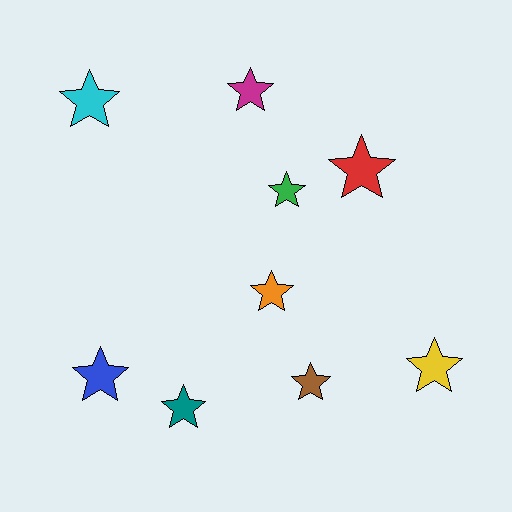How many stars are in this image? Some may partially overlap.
There are 9 stars.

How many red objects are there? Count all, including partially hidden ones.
There is 1 red object.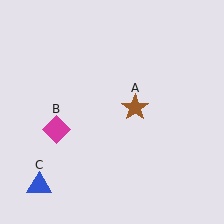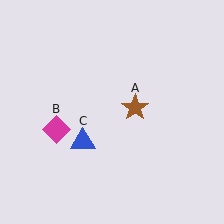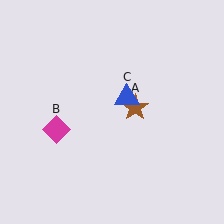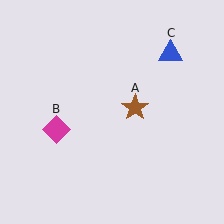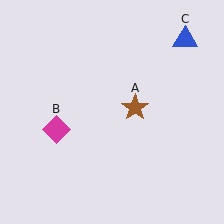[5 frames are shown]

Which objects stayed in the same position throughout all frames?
Brown star (object A) and magenta diamond (object B) remained stationary.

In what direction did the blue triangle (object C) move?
The blue triangle (object C) moved up and to the right.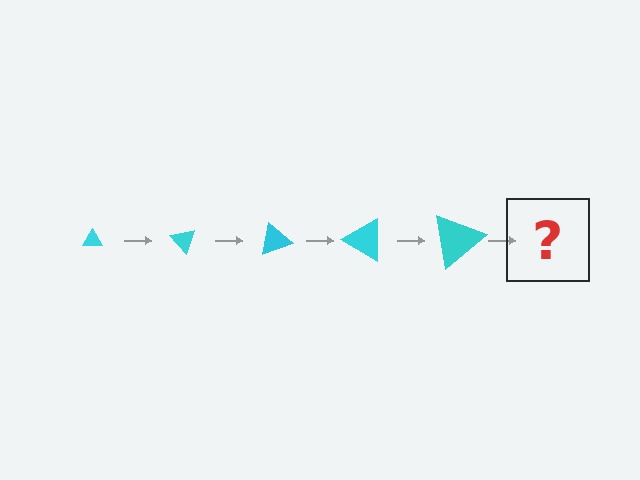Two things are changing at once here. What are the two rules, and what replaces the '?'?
The two rules are that the triangle grows larger each step and it rotates 50 degrees each step. The '?' should be a triangle, larger than the previous one and rotated 250 degrees from the start.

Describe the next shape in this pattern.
It should be a triangle, larger than the previous one and rotated 250 degrees from the start.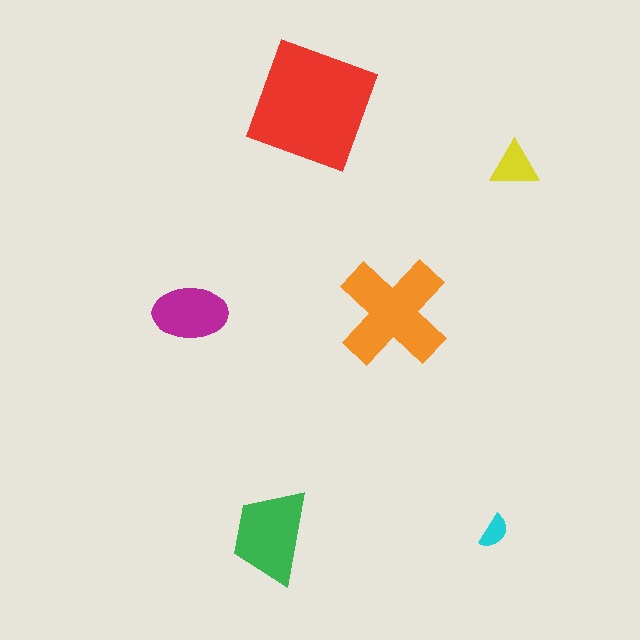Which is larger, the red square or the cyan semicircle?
The red square.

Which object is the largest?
The red square.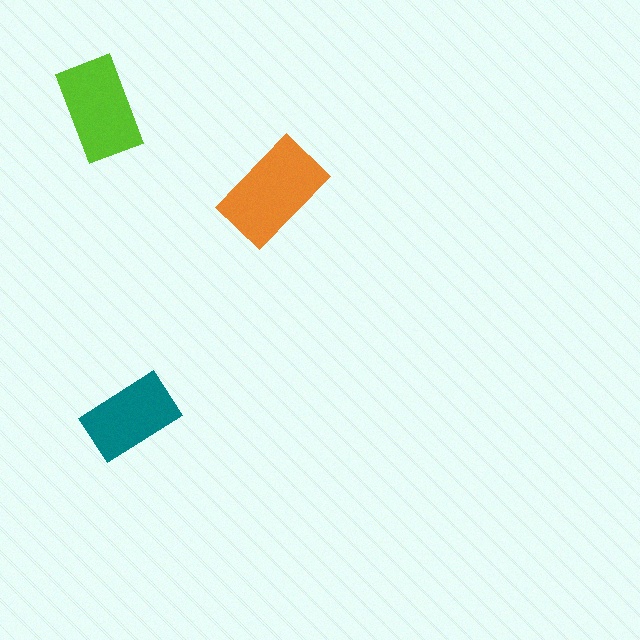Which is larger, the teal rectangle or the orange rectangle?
The orange one.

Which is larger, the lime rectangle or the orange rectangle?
The orange one.